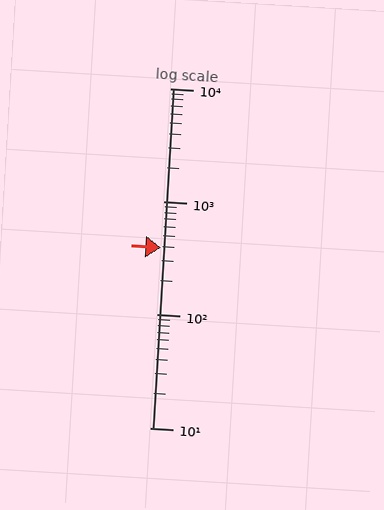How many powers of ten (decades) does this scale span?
The scale spans 3 decades, from 10 to 10000.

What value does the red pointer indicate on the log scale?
The pointer indicates approximately 390.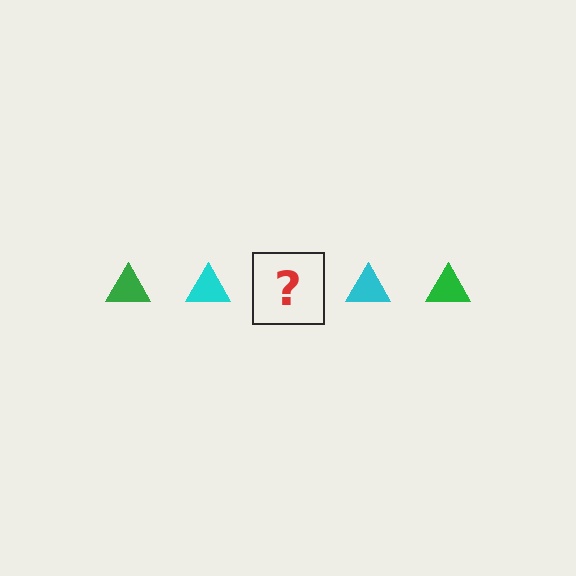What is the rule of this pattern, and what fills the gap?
The rule is that the pattern cycles through green, cyan triangles. The gap should be filled with a green triangle.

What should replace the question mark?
The question mark should be replaced with a green triangle.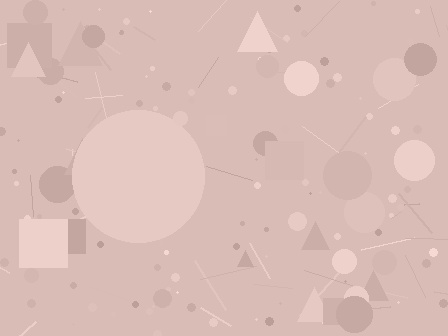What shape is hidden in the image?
A circle is hidden in the image.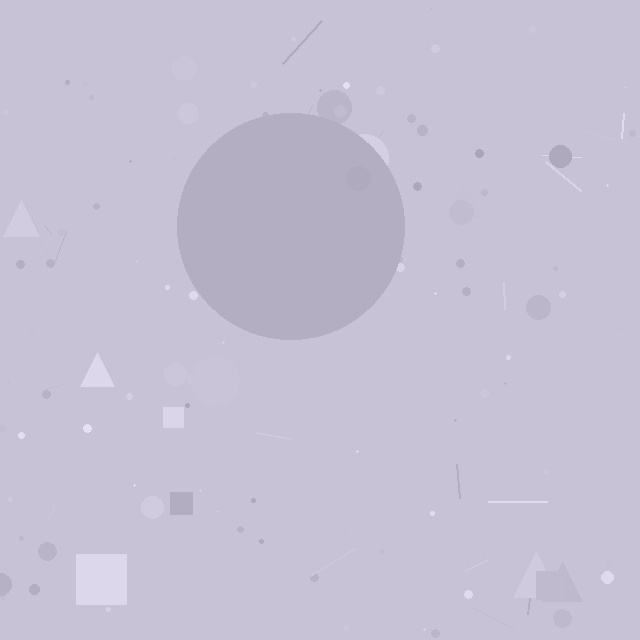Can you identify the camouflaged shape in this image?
The camouflaged shape is a circle.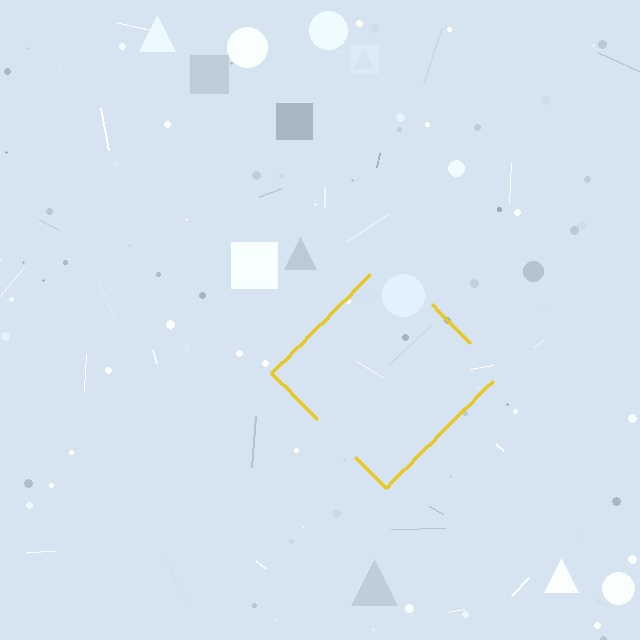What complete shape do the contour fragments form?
The contour fragments form a diamond.